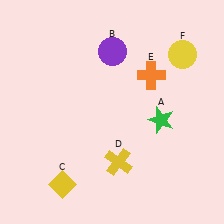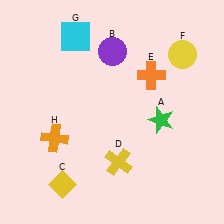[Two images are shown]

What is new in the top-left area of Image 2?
A cyan square (G) was added in the top-left area of Image 2.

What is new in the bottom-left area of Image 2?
An orange cross (H) was added in the bottom-left area of Image 2.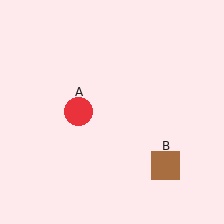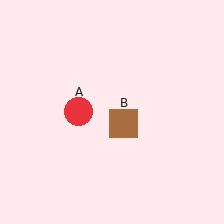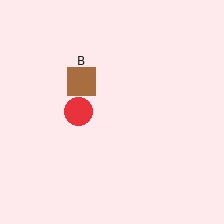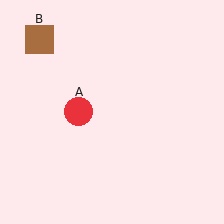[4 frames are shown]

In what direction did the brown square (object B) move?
The brown square (object B) moved up and to the left.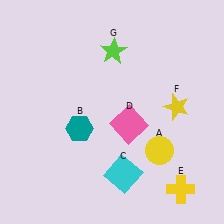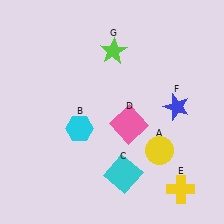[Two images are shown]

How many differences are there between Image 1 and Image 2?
There are 2 differences between the two images.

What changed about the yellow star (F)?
In Image 1, F is yellow. In Image 2, it changed to blue.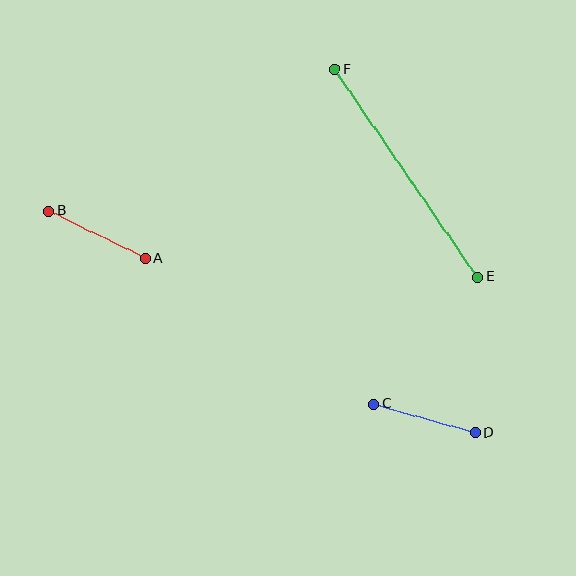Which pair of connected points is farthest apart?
Points E and F are farthest apart.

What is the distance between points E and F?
The distance is approximately 252 pixels.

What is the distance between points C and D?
The distance is approximately 105 pixels.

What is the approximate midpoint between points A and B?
The midpoint is at approximately (97, 235) pixels.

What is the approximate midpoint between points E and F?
The midpoint is at approximately (406, 173) pixels.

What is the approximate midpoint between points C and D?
The midpoint is at approximately (425, 418) pixels.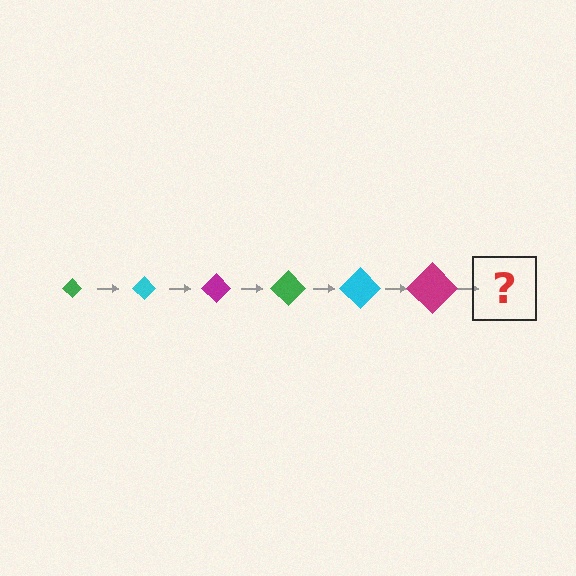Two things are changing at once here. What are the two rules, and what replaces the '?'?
The two rules are that the diamond grows larger each step and the color cycles through green, cyan, and magenta. The '?' should be a green diamond, larger than the previous one.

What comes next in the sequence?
The next element should be a green diamond, larger than the previous one.